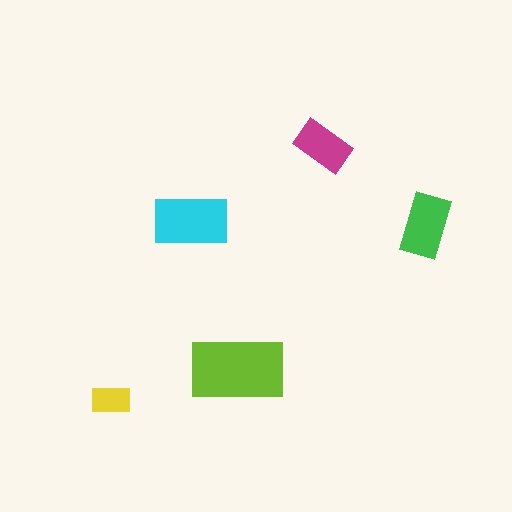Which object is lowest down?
The yellow rectangle is bottommost.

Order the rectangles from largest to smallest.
the lime one, the cyan one, the green one, the magenta one, the yellow one.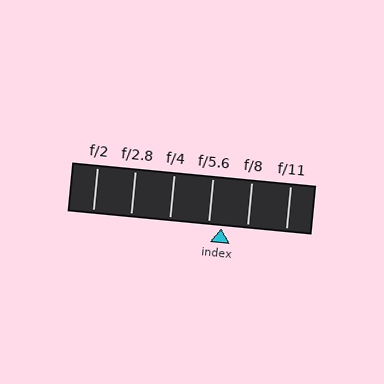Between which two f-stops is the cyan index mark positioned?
The index mark is between f/5.6 and f/8.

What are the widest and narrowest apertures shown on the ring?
The widest aperture shown is f/2 and the narrowest is f/11.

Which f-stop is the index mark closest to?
The index mark is closest to f/5.6.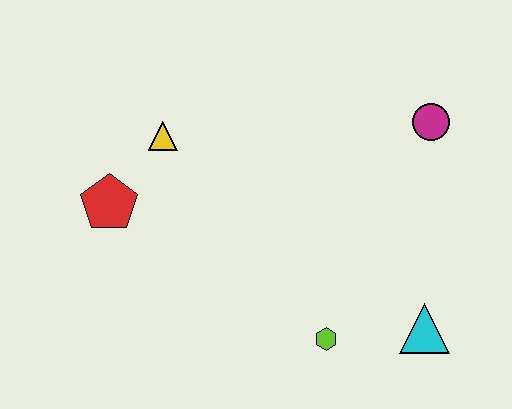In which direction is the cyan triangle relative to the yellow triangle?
The cyan triangle is to the right of the yellow triangle.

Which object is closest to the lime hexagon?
The cyan triangle is closest to the lime hexagon.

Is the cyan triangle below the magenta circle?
Yes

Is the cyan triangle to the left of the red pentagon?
No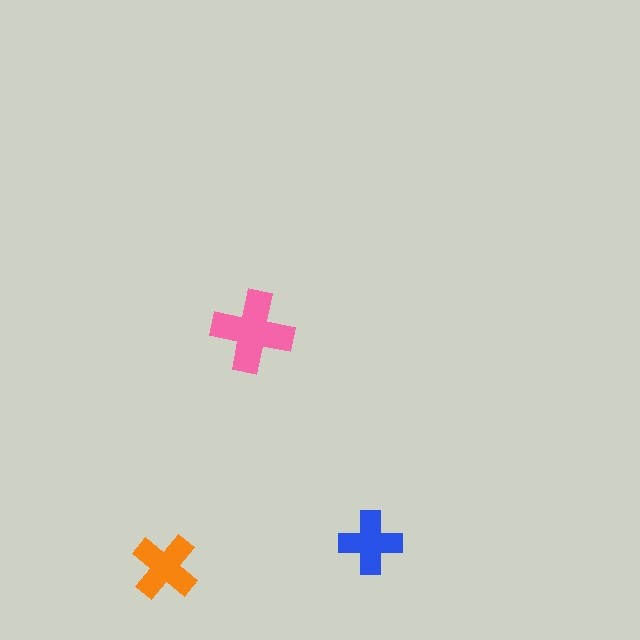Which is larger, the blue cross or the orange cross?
The orange one.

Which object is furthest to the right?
The blue cross is rightmost.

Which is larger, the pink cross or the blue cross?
The pink one.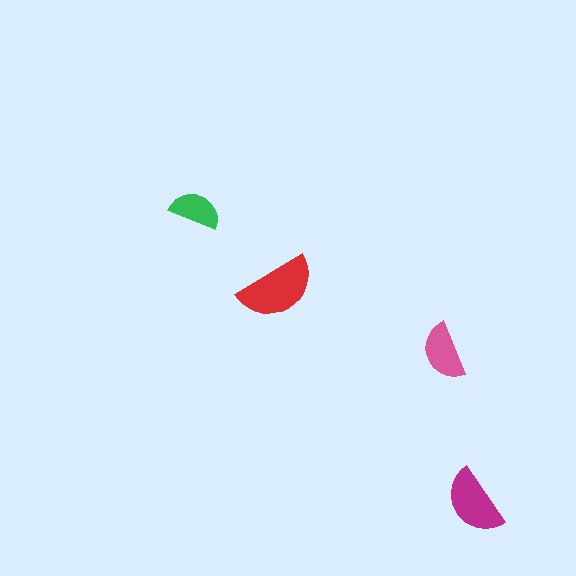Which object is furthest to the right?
The magenta semicircle is rightmost.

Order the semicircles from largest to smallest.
the red one, the magenta one, the pink one, the green one.